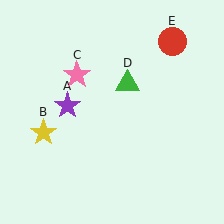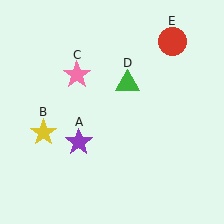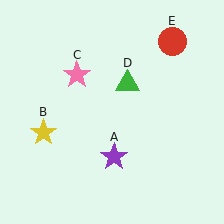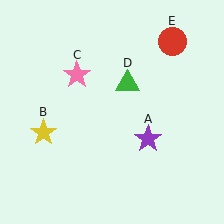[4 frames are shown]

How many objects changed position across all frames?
1 object changed position: purple star (object A).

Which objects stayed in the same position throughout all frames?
Yellow star (object B) and pink star (object C) and green triangle (object D) and red circle (object E) remained stationary.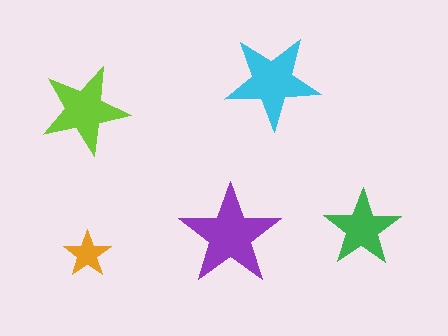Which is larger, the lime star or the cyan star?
The cyan one.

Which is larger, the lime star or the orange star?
The lime one.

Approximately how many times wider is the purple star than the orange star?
About 2 times wider.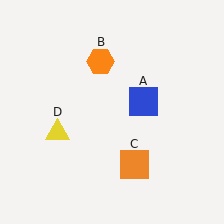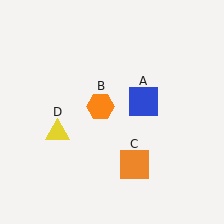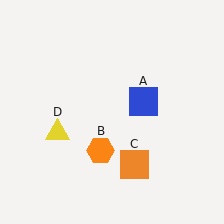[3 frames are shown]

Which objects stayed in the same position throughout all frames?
Blue square (object A) and orange square (object C) and yellow triangle (object D) remained stationary.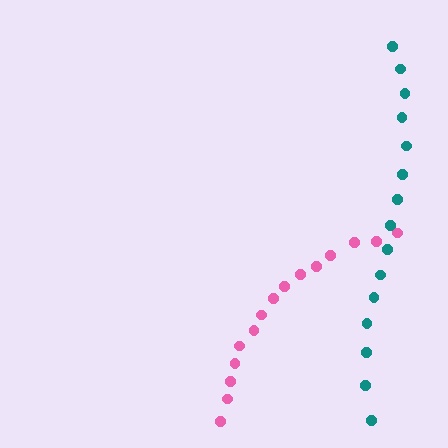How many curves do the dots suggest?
There are 2 distinct paths.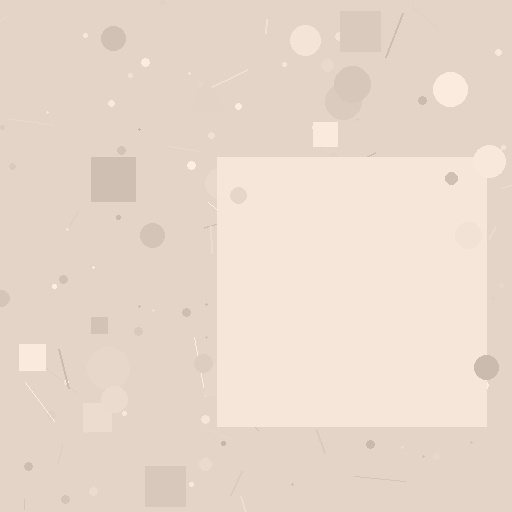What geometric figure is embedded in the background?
A square is embedded in the background.